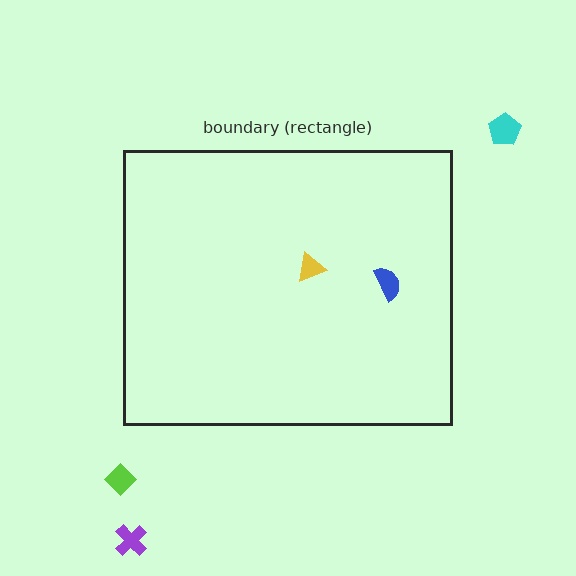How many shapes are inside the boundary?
2 inside, 3 outside.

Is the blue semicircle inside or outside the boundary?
Inside.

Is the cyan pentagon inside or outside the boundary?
Outside.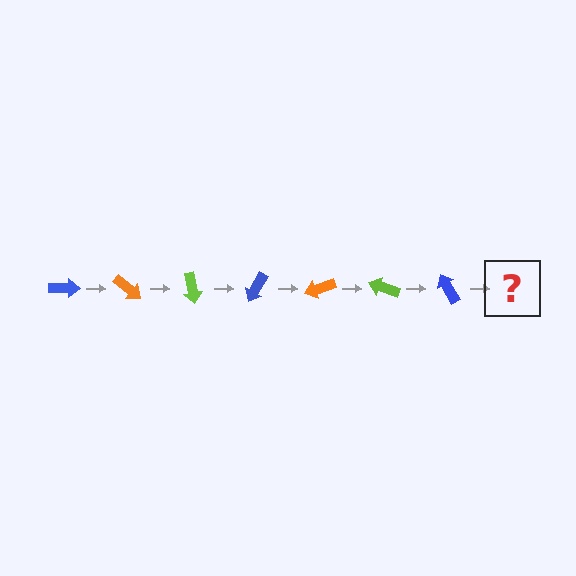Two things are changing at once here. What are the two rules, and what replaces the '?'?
The two rules are that it rotates 40 degrees each step and the color cycles through blue, orange, and lime. The '?' should be an orange arrow, rotated 280 degrees from the start.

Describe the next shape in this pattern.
It should be an orange arrow, rotated 280 degrees from the start.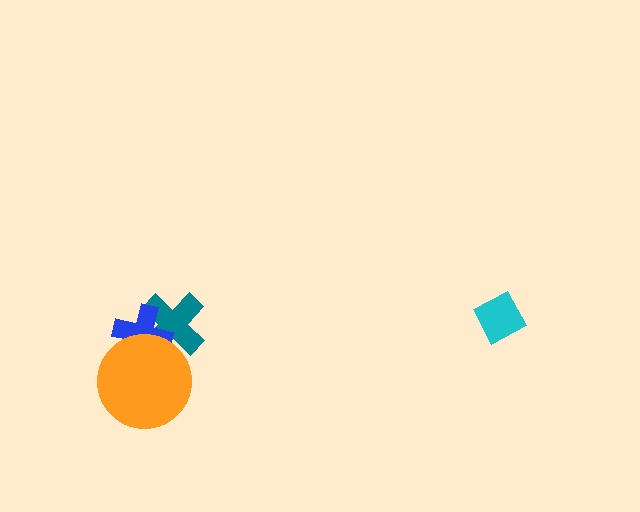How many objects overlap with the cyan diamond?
0 objects overlap with the cyan diamond.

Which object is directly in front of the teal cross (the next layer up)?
The blue cross is directly in front of the teal cross.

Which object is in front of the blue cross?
The orange circle is in front of the blue cross.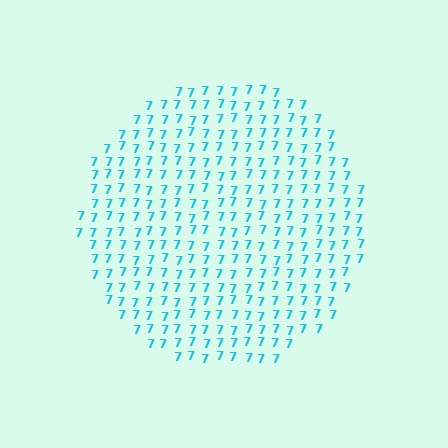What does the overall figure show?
The overall figure shows a circle.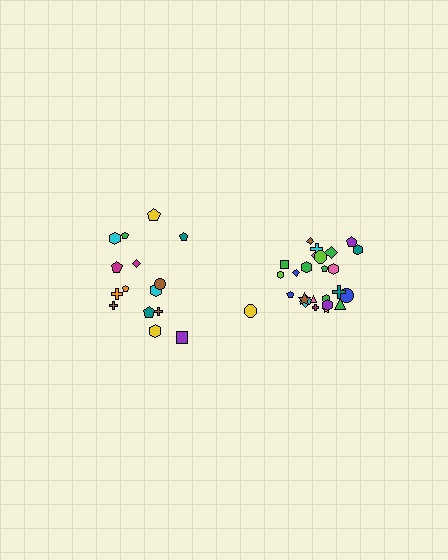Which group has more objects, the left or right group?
The right group.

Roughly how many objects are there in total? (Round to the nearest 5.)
Roughly 40 objects in total.